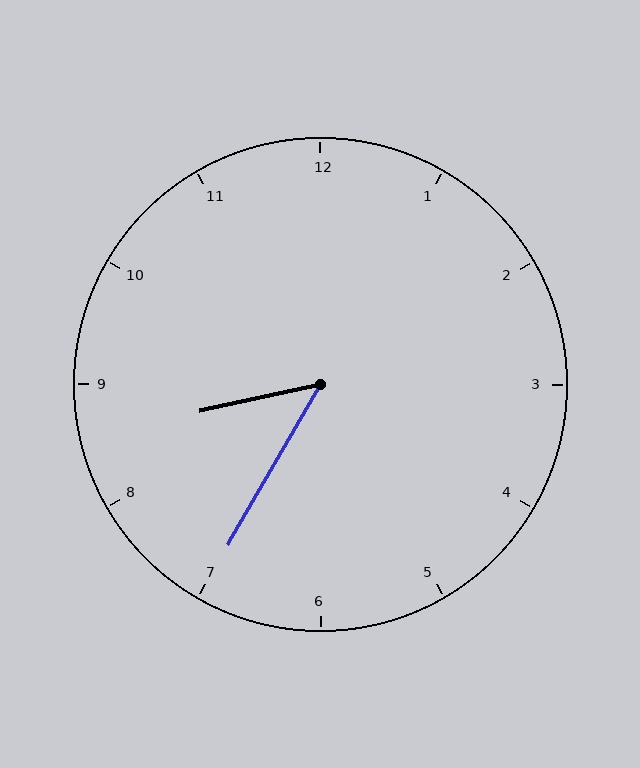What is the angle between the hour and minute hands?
Approximately 48 degrees.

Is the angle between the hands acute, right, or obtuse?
It is acute.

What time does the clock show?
8:35.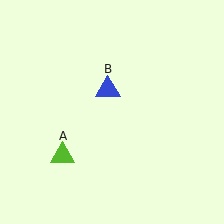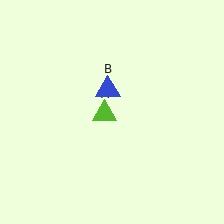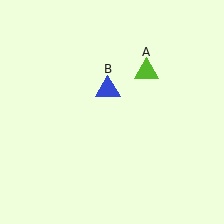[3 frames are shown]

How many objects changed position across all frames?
1 object changed position: lime triangle (object A).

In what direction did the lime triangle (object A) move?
The lime triangle (object A) moved up and to the right.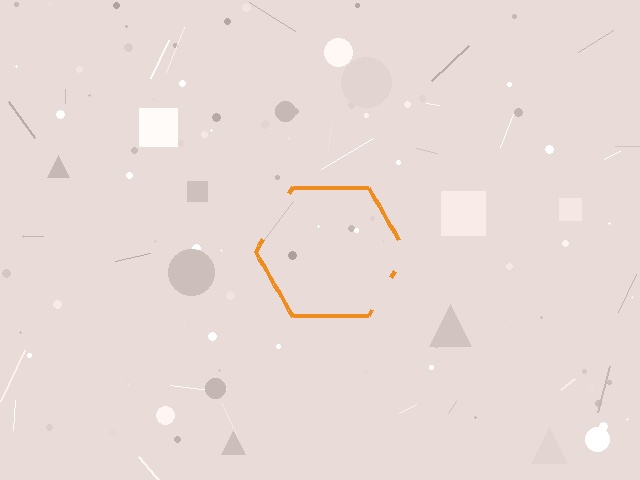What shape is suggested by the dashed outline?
The dashed outline suggests a hexagon.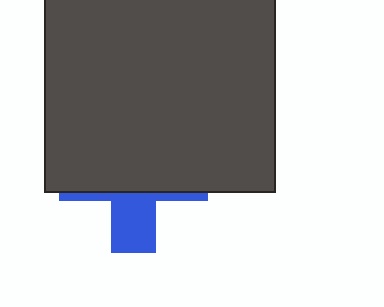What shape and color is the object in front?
The object in front is a dark gray rectangle.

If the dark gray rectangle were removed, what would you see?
You would see the complete blue cross.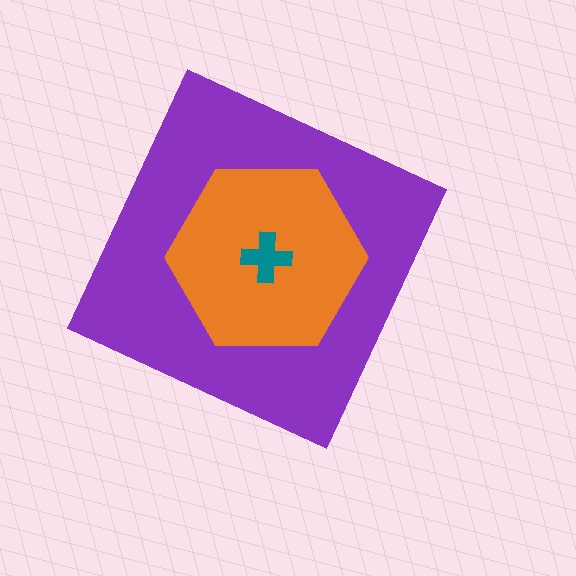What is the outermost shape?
The purple diamond.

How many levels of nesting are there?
3.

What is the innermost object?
The teal cross.